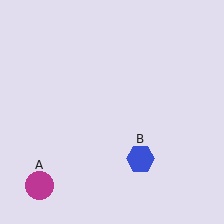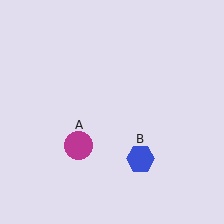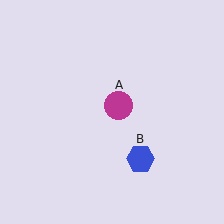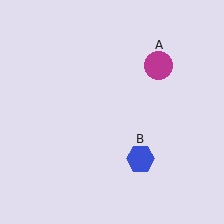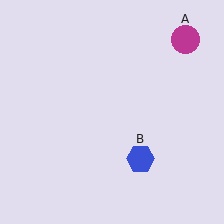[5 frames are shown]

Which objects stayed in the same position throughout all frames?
Blue hexagon (object B) remained stationary.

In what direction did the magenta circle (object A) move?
The magenta circle (object A) moved up and to the right.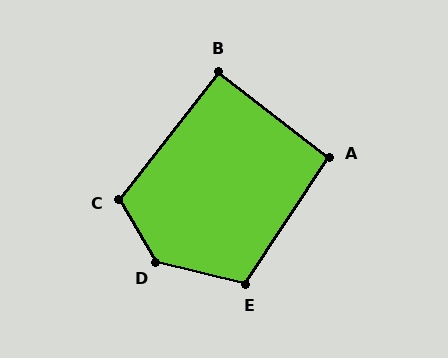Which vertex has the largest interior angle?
D, at approximately 135 degrees.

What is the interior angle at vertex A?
Approximately 94 degrees (approximately right).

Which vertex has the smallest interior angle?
B, at approximately 90 degrees.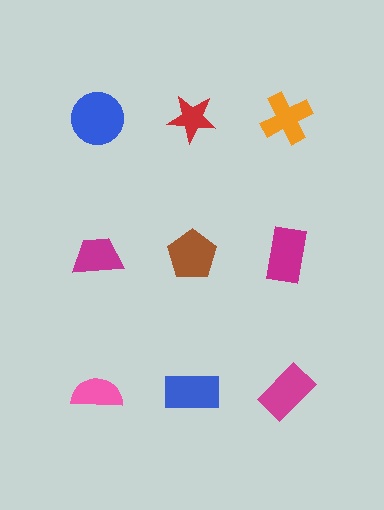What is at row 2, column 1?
A magenta trapezoid.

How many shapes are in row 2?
3 shapes.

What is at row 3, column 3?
A magenta rectangle.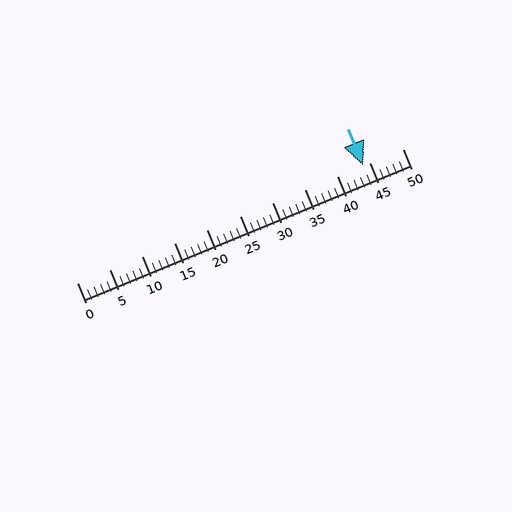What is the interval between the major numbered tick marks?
The major tick marks are spaced 5 units apart.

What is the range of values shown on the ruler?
The ruler shows values from 0 to 50.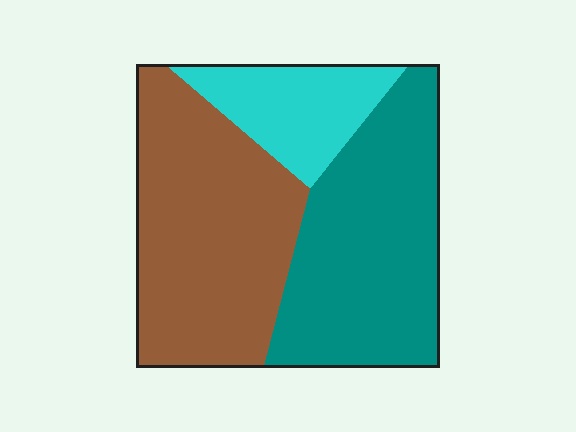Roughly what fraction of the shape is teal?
Teal takes up between a quarter and a half of the shape.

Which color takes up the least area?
Cyan, at roughly 15%.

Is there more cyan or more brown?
Brown.